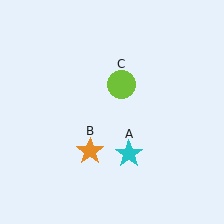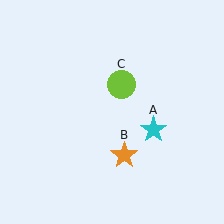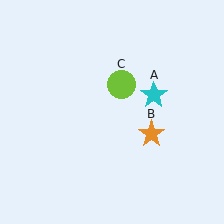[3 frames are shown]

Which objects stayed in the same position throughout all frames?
Lime circle (object C) remained stationary.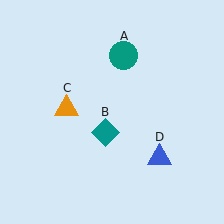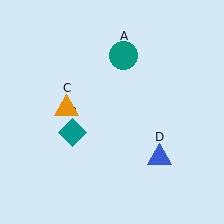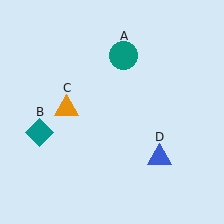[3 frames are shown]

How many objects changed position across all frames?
1 object changed position: teal diamond (object B).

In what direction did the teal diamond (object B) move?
The teal diamond (object B) moved left.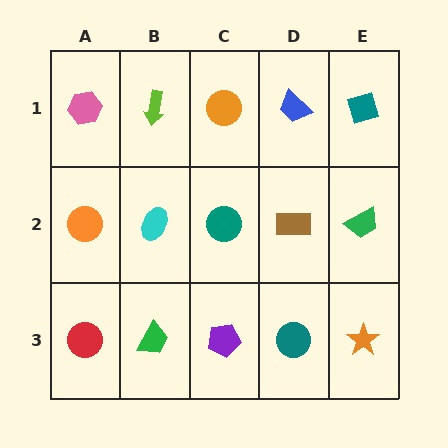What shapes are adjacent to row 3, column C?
A teal circle (row 2, column C), a green trapezoid (row 3, column B), a teal circle (row 3, column D).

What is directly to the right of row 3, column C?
A teal circle.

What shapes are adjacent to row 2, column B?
A lime arrow (row 1, column B), a green trapezoid (row 3, column B), an orange circle (row 2, column A), a teal circle (row 2, column C).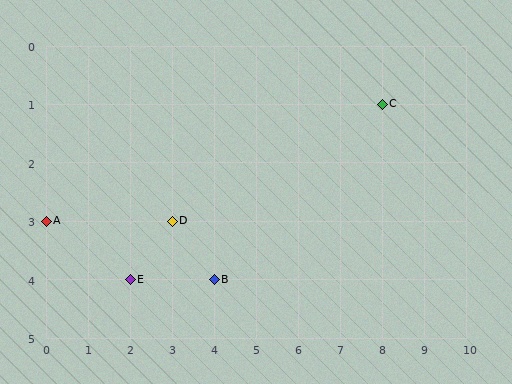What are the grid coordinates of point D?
Point D is at grid coordinates (3, 3).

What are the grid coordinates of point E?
Point E is at grid coordinates (2, 4).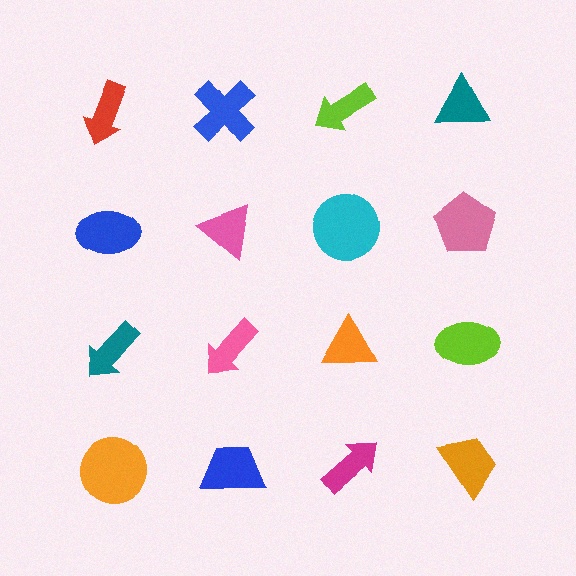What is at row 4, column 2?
A blue trapezoid.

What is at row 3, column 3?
An orange triangle.